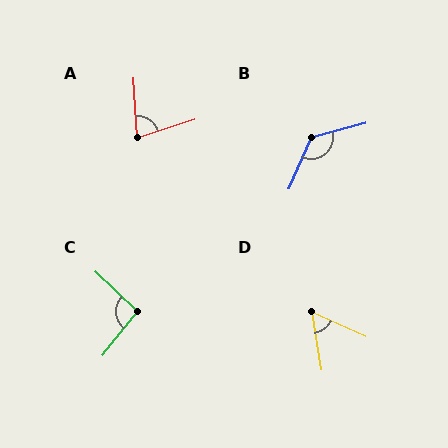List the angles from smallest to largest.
D (56°), A (75°), C (95°), B (129°).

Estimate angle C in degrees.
Approximately 95 degrees.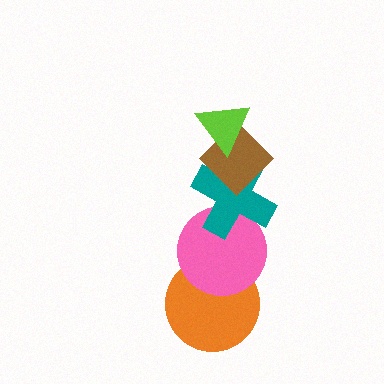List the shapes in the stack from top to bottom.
From top to bottom: the lime triangle, the brown diamond, the teal cross, the pink circle, the orange circle.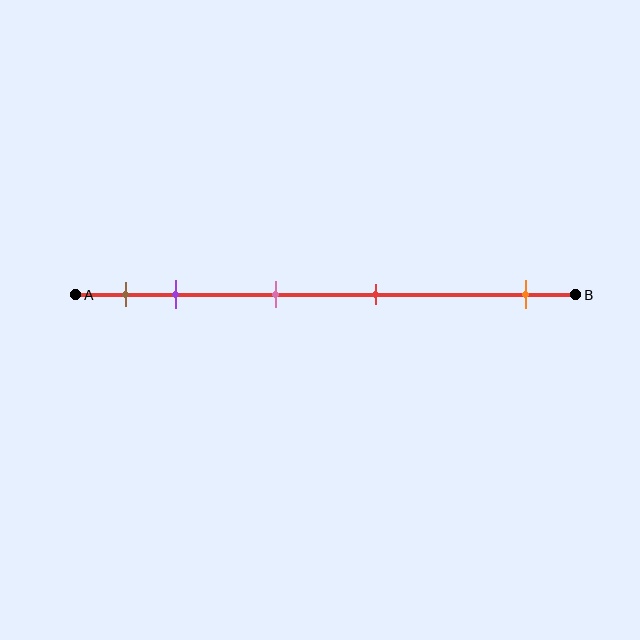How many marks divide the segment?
There are 5 marks dividing the segment.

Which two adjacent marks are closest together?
The brown and purple marks are the closest adjacent pair.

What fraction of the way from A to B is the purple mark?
The purple mark is approximately 20% (0.2) of the way from A to B.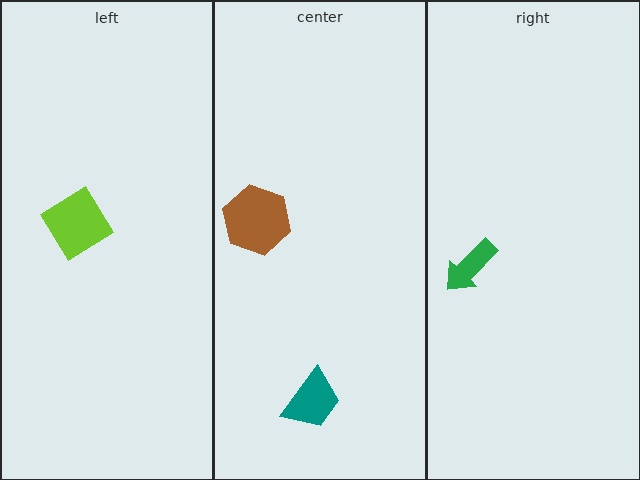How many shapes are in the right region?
1.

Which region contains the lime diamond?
The left region.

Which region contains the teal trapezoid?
The center region.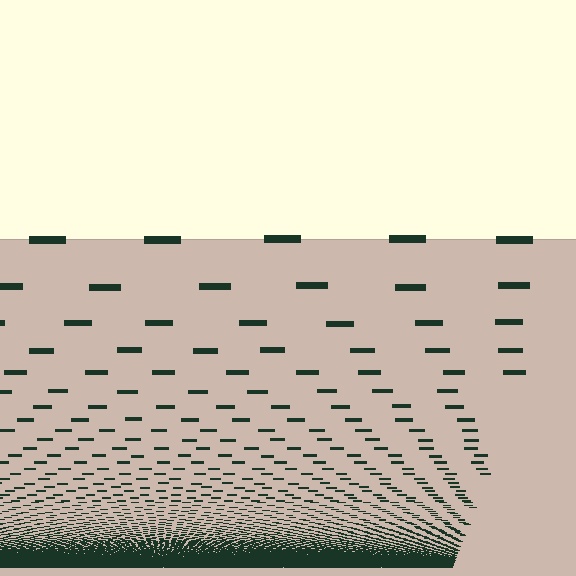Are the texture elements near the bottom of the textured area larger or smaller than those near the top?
Smaller. The gradient is inverted — elements near the bottom are smaller and denser.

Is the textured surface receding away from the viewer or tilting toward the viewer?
The surface appears to tilt toward the viewer. Texture elements get larger and sparser toward the top.